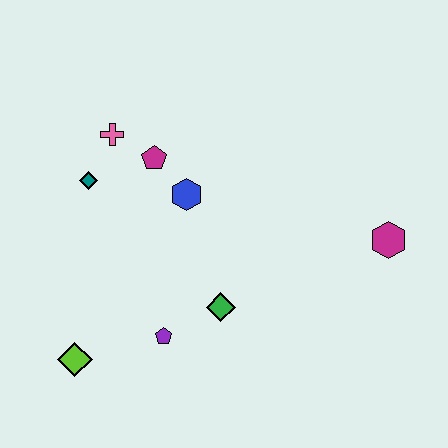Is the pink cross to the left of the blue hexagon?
Yes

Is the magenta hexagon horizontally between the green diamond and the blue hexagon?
No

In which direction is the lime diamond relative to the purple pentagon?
The lime diamond is to the left of the purple pentagon.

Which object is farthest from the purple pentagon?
The magenta hexagon is farthest from the purple pentagon.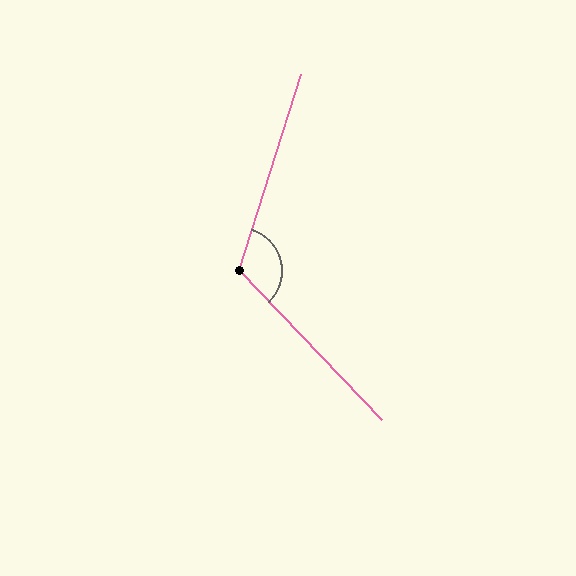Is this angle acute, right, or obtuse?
It is obtuse.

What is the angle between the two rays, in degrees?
Approximately 119 degrees.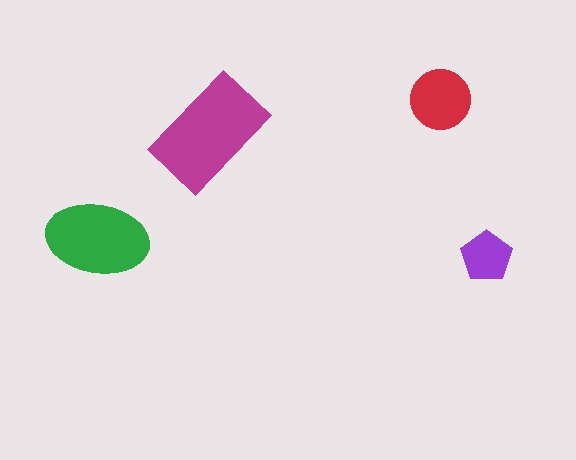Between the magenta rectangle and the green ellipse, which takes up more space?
The magenta rectangle.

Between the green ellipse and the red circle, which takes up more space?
The green ellipse.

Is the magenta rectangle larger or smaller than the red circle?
Larger.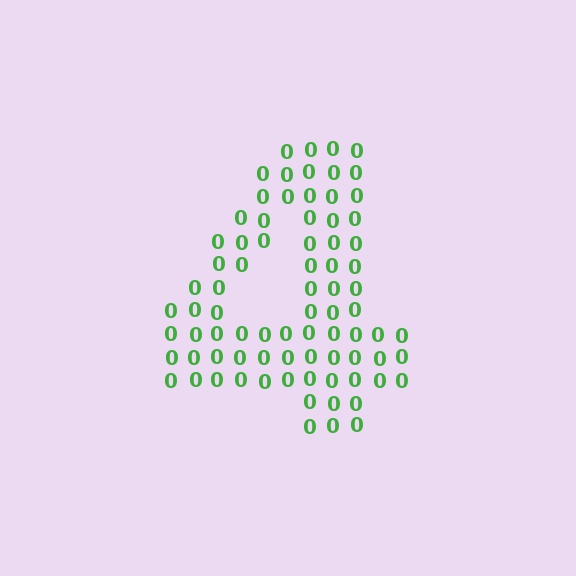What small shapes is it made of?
It is made of small digit 0's.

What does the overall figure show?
The overall figure shows the digit 4.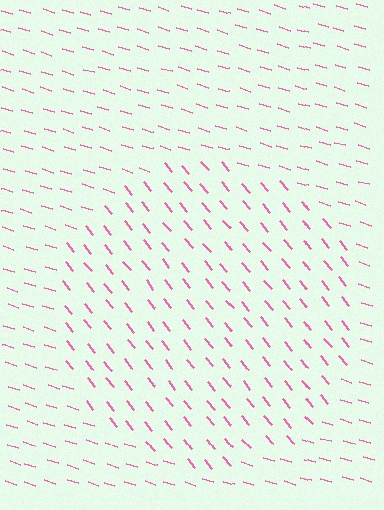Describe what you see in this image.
The image is filled with small pink line segments. A circle region in the image has lines oriented differently from the surrounding lines, creating a visible texture boundary.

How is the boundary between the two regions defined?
The boundary is defined purely by a change in line orientation (approximately 33 degrees difference). All lines are the same color and thickness.